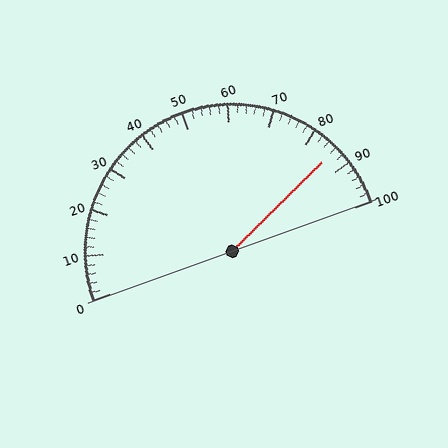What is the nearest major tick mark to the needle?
The nearest major tick mark is 90.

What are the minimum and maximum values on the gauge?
The gauge ranges from 0 to 100.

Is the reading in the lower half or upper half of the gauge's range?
The reading is in the upper half of the range (0 to 100).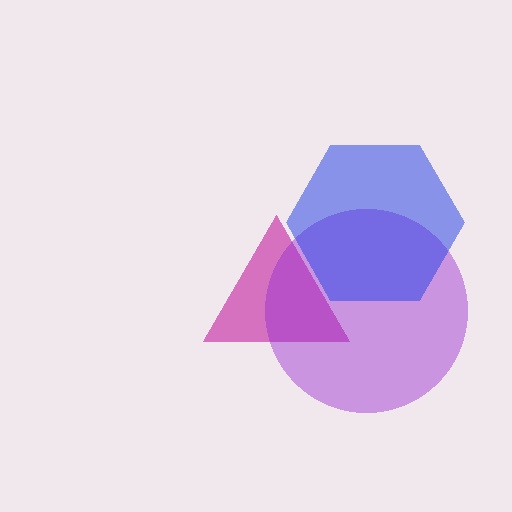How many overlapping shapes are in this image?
There are 3 overlapping shapes in the image.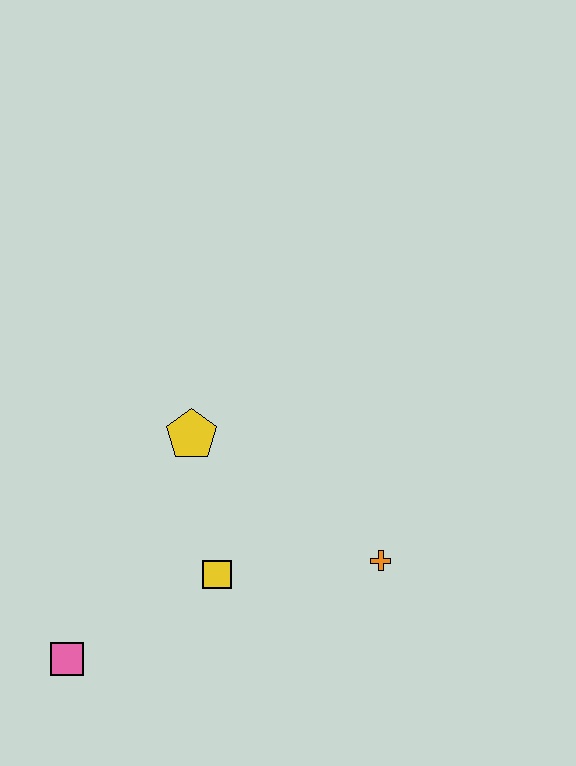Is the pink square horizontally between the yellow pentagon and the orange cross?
No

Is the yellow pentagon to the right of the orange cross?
No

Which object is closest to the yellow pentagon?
The yellow square is closest to the yellow pentagon.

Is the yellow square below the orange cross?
Yes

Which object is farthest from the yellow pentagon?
The pink square is farthest from the yellow pentagon.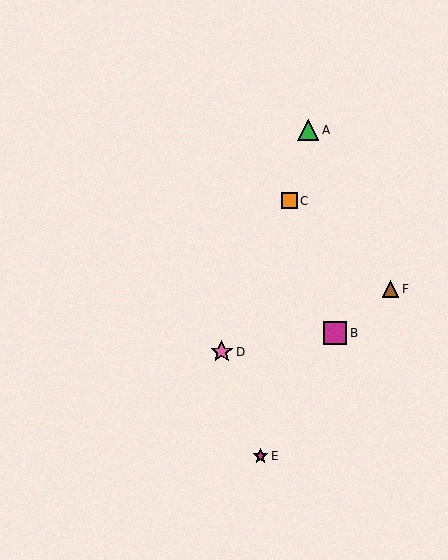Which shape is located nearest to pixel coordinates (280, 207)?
The orange square (labeled C) at (289, 201) is nearest to that location.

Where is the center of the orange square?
The center of the orange square is at (289, 201).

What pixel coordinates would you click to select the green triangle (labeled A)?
Click at (308, 130) to select the green triangle A.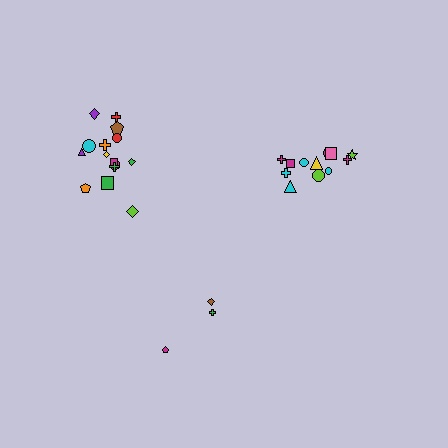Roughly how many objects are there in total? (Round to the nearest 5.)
Roughly 30 objects in total.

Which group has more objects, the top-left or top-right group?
The top-left group.